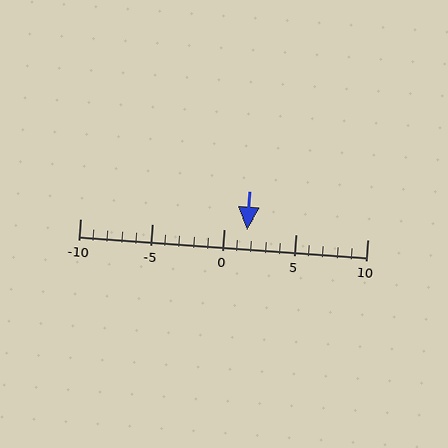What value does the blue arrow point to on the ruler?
The blue arrow points to approximately 2.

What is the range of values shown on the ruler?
The ruler shows values from -10 to 10.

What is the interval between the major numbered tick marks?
The major tick marks are spaced 5 units apart.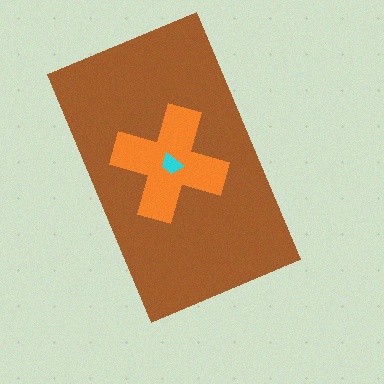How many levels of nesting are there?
3.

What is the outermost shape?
The brown rectangle.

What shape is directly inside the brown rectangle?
The orange cross.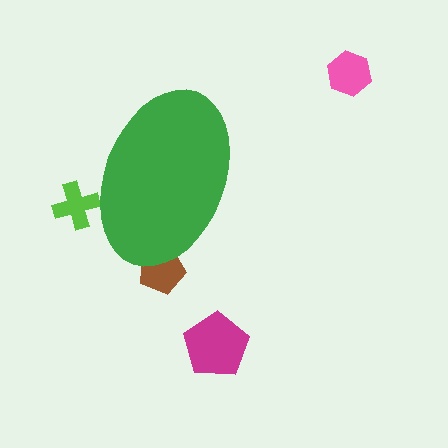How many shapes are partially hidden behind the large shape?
2 shapes are partially hidden.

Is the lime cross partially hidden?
Yes, the lime cross is partially hidden behind the green ellipse.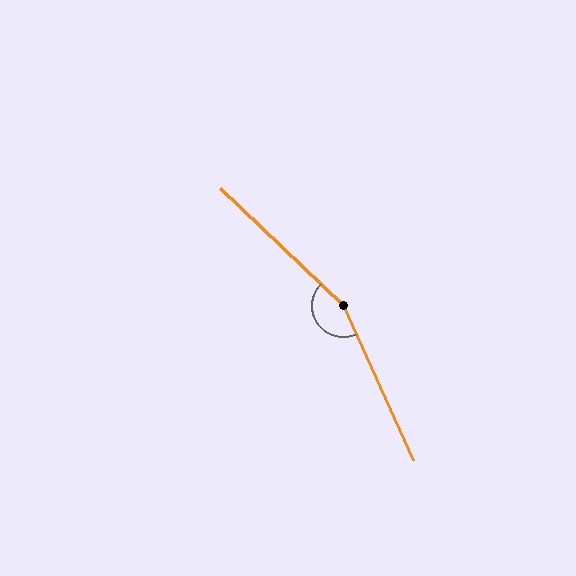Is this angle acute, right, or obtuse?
It is obtuse.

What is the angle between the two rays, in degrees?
Approximately 158 degrees.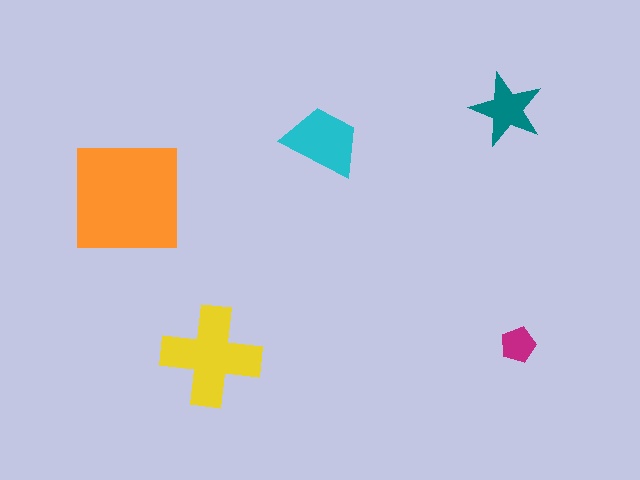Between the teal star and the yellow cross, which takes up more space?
The yellow cross.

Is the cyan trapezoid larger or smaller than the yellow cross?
Smaller.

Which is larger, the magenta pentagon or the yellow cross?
The yellow cross.